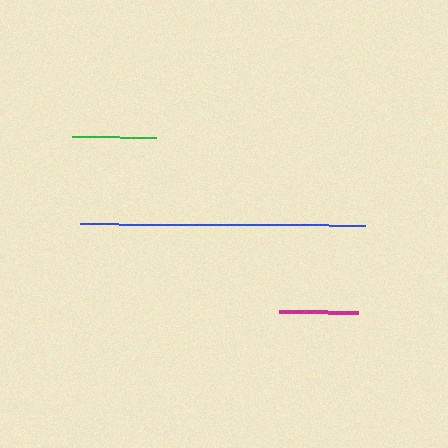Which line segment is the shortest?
The magenta line is the shortest at approximately 79 pixels.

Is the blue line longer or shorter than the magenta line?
The blue line is longer than the magenta line.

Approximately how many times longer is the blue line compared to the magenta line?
The blue line is approximately 3.6 times the length of the magenta line.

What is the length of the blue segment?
The blue segment is approximately 285 pixels long.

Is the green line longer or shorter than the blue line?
The blue line is longer than the green line.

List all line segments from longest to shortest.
From longest to shortest: blue, green, magenta.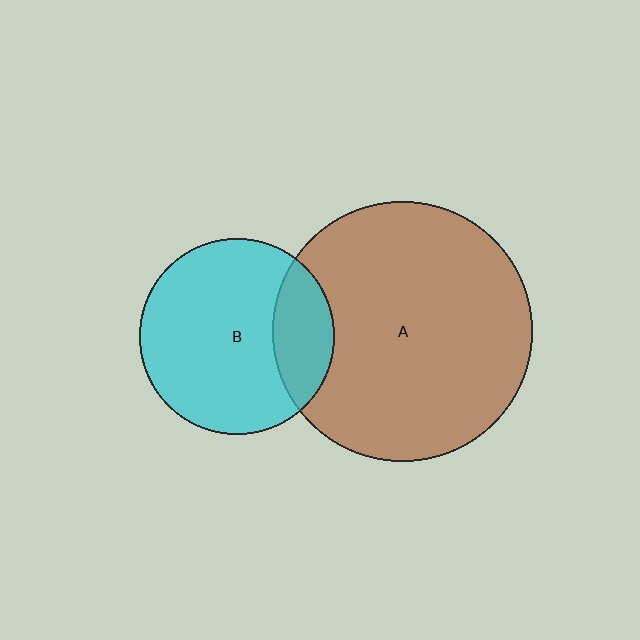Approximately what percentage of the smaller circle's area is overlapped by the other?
Approximately 20%.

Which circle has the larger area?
Circle A (brown).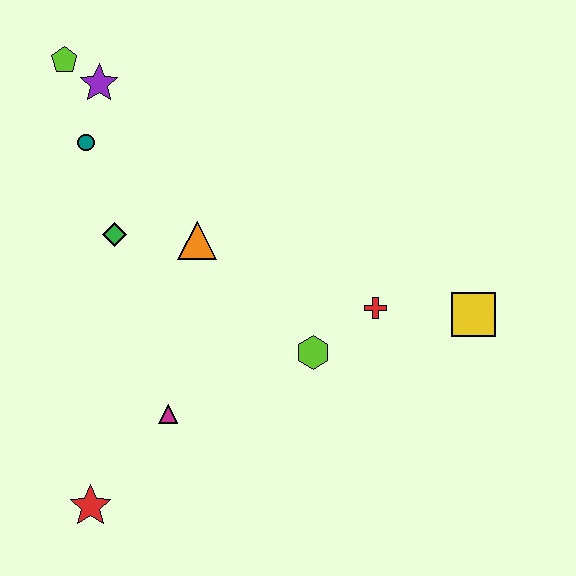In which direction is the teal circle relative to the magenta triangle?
The teal circle is above the magenta triangle.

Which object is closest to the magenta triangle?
The red star is closest to the magenta triangle.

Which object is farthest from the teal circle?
The yellow square is farthest from the teal circle.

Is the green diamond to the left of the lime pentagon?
No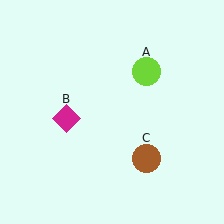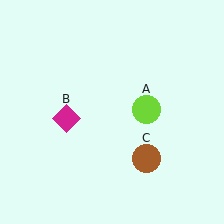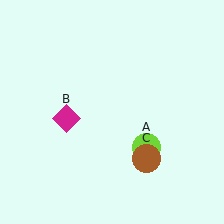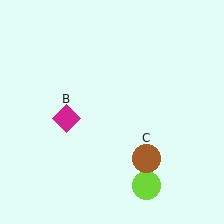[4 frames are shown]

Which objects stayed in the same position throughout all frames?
Magenta diamond (object B) and brown circle (object C) remained stationary.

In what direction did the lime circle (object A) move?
The lime circle (object A) moved down.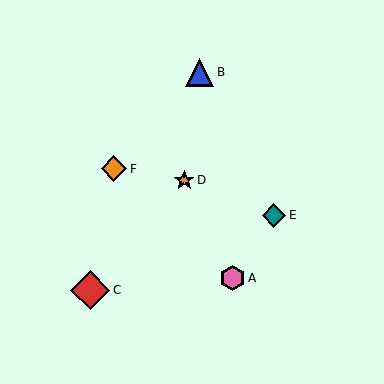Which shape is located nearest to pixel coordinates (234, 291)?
The pink hexagon (labeled A) at (232, 278) is nearest to that location.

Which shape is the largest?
The red diamond (labeled C) is the largest.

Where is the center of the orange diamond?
The center of the orange diamond is at (114, 169).